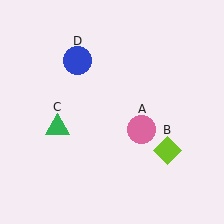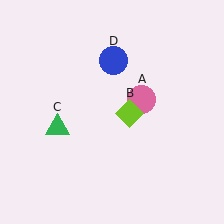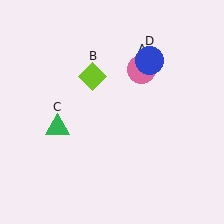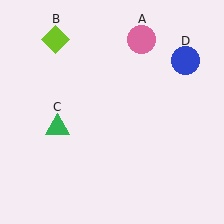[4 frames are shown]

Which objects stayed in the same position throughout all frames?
Green triangle (object C) remained stationary.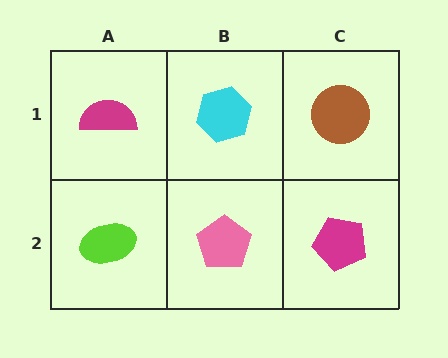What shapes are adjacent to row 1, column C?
A magenta pentagon (row 2, column C), a cyan hexagon (row 1, column B).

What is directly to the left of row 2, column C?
A pink pentagon.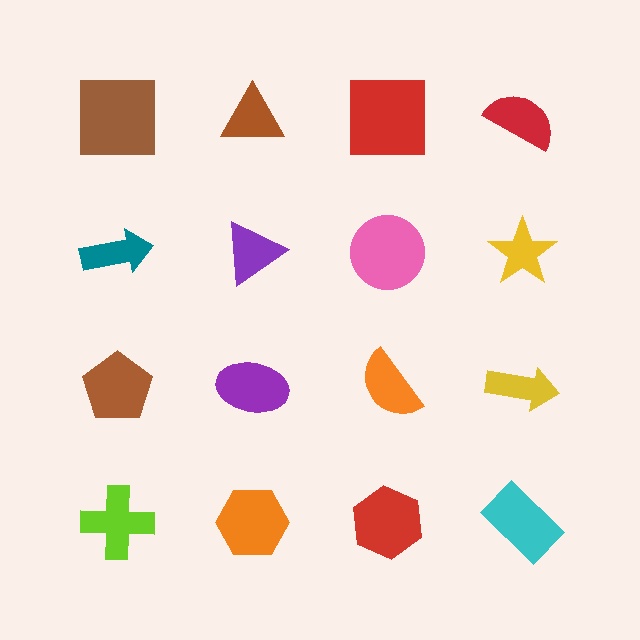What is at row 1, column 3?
A red square.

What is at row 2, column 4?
A yellow star.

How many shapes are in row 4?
4 shapes.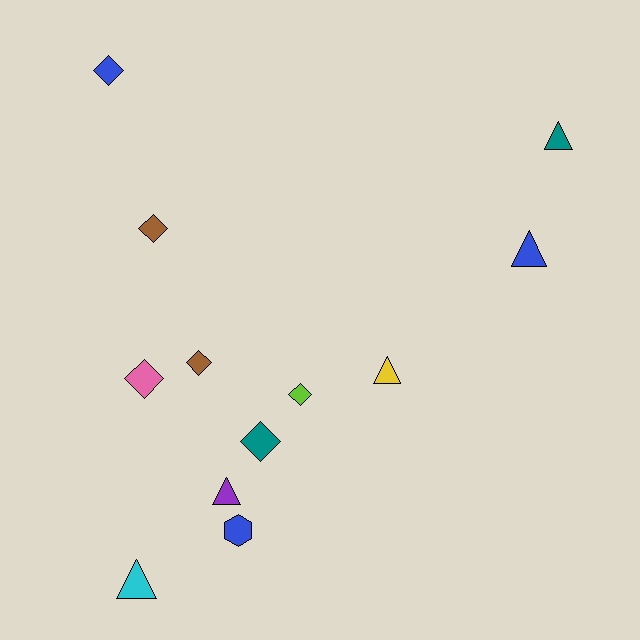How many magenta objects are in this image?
There are no magenta objects.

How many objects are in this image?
There are 12 objects.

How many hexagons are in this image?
There is 1 hexagon.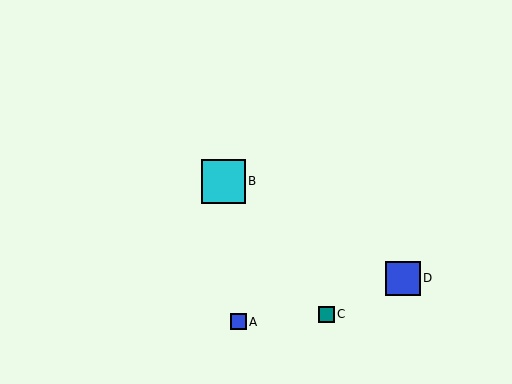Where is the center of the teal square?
The center of the teal square is at (326, 314).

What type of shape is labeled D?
Shape D is a blue square.